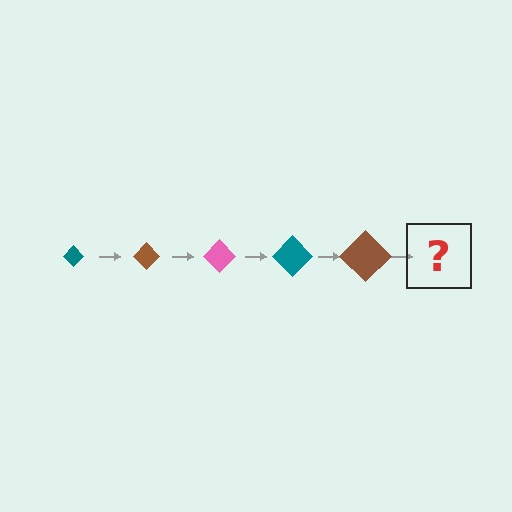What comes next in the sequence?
The next element should be a pink diamond, larger than the previous one.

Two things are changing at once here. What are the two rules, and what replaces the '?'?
The two rules are that the diamond grows larger each step and the color cycles through teal, brown, and pink. The '?' should be a pink diamond, larger than the previous one.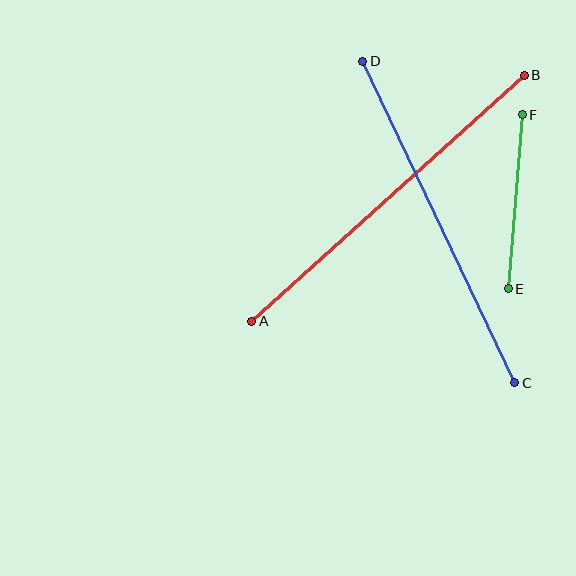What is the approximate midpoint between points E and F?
The midpoint is at approximately (515, 202) pixels.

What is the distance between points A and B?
The distance is approximately 367 pixels.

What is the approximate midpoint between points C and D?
The midpoint is at approximately (439, 222) pixels.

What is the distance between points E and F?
The distance is approximately 175 pixels.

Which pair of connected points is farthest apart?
Points A and B are farthest apart.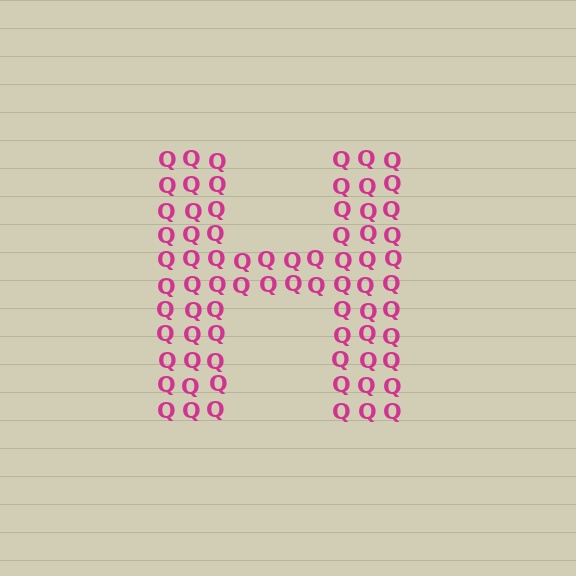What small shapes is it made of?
It is made of small letter Q's.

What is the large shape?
The large shape is the letter H.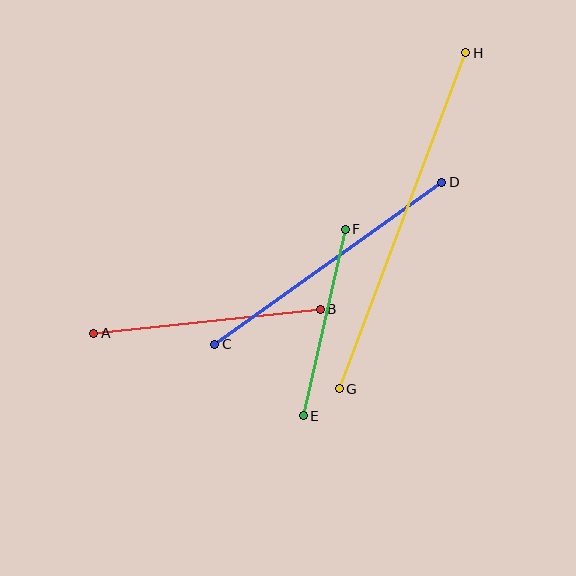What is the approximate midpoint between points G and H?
The midpoint is at approximately (402, 221) pixels.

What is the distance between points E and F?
The distance is approximately 191 pixels.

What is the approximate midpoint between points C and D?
The midpoint is at approximately (328, 263) pixels.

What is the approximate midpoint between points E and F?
The midpoint is at approximately (324, 322) pixels.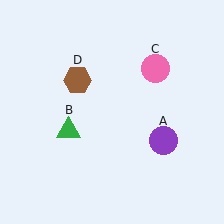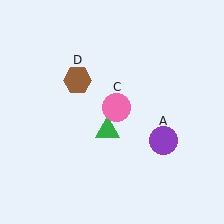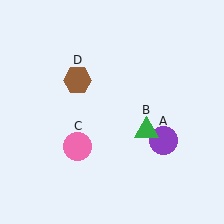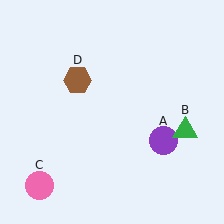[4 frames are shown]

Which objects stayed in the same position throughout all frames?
Purple circle (object A) and brown hexagon (object D) remained stationary.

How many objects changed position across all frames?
2 objects changed position: green triangle (object B), pink circle (object C).